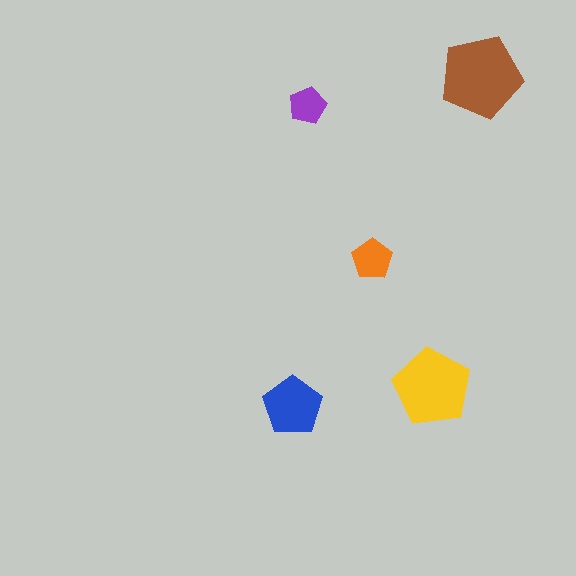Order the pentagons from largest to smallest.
the brown one, the yellow one, the blue one, the orange one, the purple one.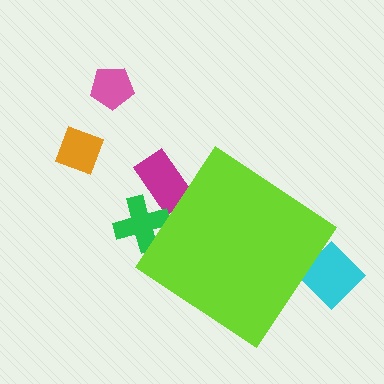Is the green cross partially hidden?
Yes, the green cross is partially hidden behind the lime diamond.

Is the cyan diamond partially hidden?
Yes, the cyan diamond is partially hidden behind the lime diamond.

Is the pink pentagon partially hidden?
No, the pink pentagon is fully visible.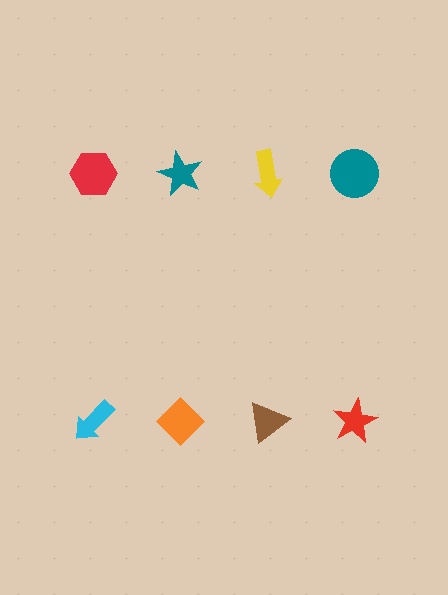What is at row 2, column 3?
A brown triangle.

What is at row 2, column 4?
A red star.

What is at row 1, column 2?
A teal star.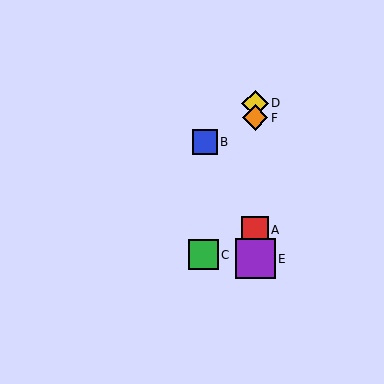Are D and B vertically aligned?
No, D is at x≈255 and B is at x≈205.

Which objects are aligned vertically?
Objects A, D, E, F are aligned vertically.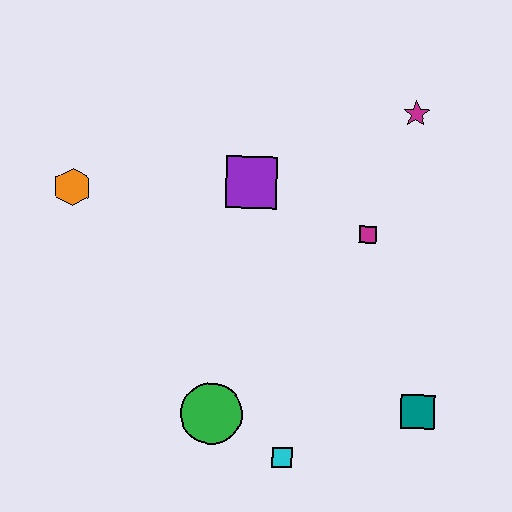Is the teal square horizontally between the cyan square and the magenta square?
No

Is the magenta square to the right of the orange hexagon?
Yes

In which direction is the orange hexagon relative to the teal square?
The orange hexagon is to the left of the teal square.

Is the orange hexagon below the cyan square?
No